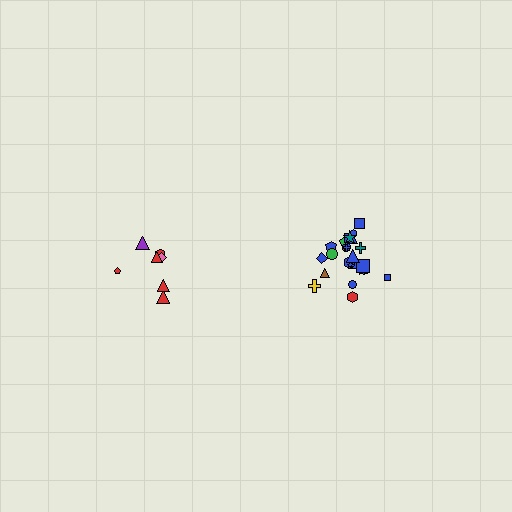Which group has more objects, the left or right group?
The right group.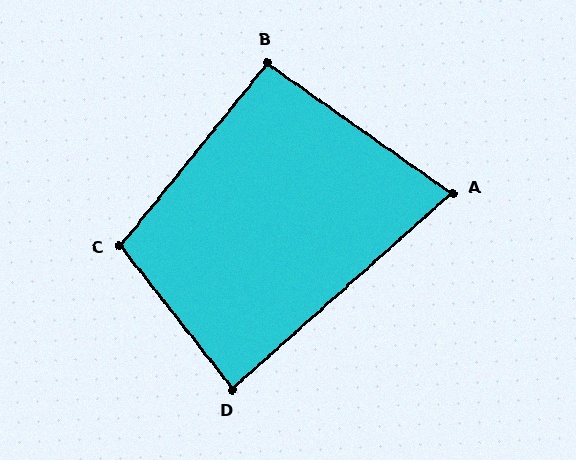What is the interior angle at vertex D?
Approximately 86 degrees (approximately right).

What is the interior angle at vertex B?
Approximately 94 degrees (approximately right).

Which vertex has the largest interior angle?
C, at approximately 103 degrees.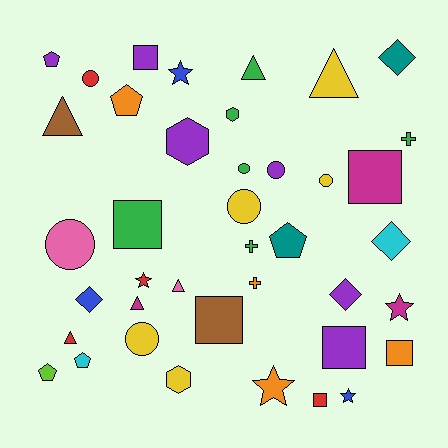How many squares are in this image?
There are 7 squares.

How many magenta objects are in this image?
There are 3 magenta objects.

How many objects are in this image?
There are 40 objects.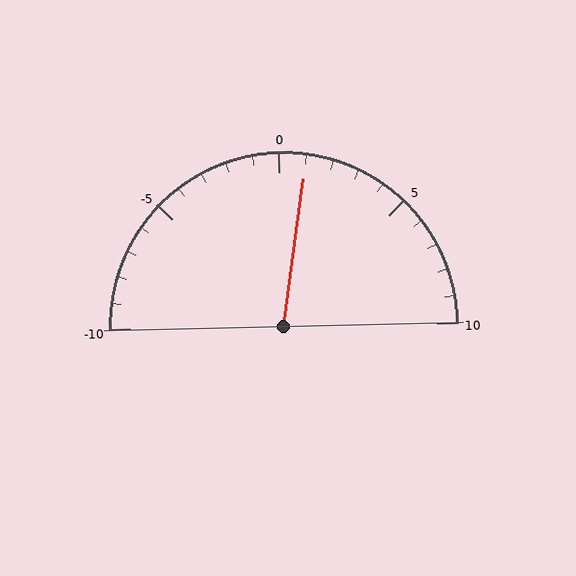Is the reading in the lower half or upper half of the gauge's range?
The reading is in the upper half of the range (-10 to 10).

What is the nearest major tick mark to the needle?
The nearest major tick mark is 0.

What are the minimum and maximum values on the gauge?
The gauge ranges from -10 to 10.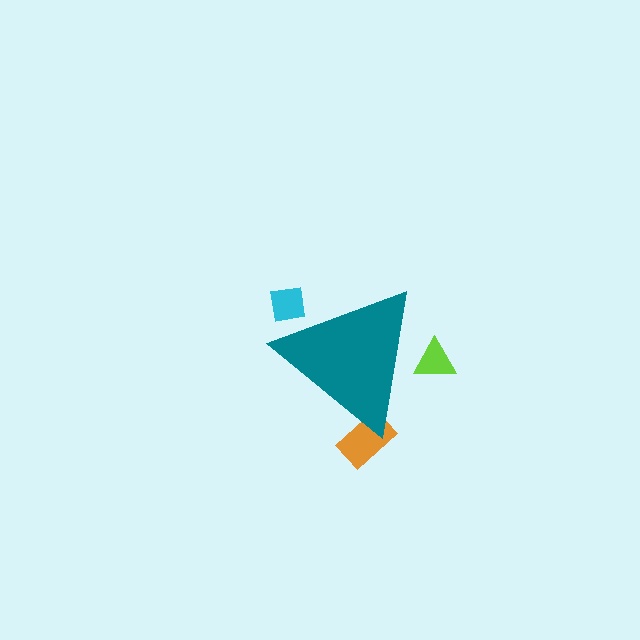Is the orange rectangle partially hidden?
Yes, the orange rectangle is partially hidden behind the teal triangle.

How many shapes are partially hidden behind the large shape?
3 shapes are partially hidden.